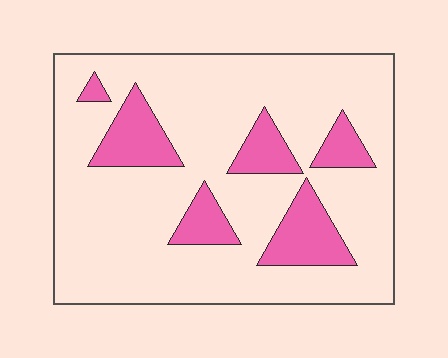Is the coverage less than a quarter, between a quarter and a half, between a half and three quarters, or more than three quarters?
Less than a quarter.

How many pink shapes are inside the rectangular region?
6.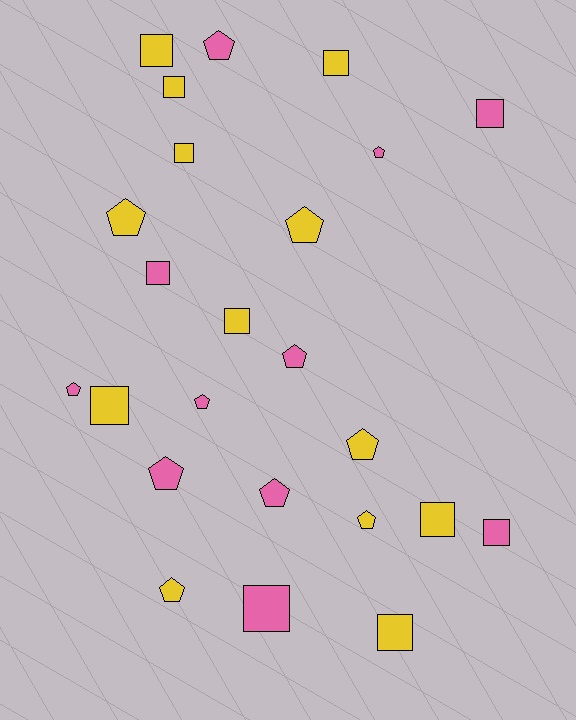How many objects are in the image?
There are 24 objects.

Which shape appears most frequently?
Pentagon, with 12 objects.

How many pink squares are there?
There are 4 pink squares.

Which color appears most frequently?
Yellow, with 13 objects.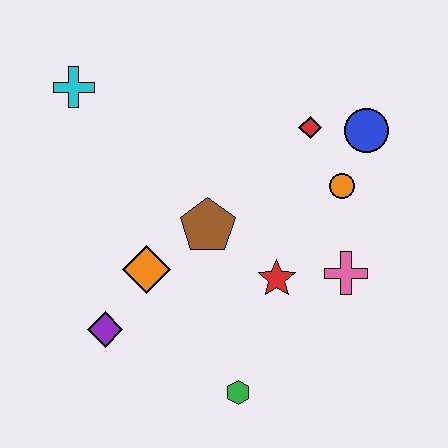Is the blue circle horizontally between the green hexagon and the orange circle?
No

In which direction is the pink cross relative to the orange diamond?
The pink cross is to the right of the orange diamond.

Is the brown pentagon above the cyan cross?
No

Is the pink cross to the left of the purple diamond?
No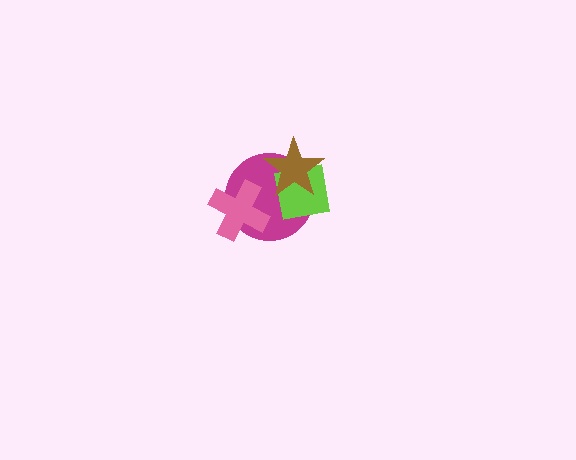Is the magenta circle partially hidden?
Yes, it is partially covered by another shape.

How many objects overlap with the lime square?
2 objects overlap with the lime square.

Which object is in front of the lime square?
The brown star is in front of the lime square.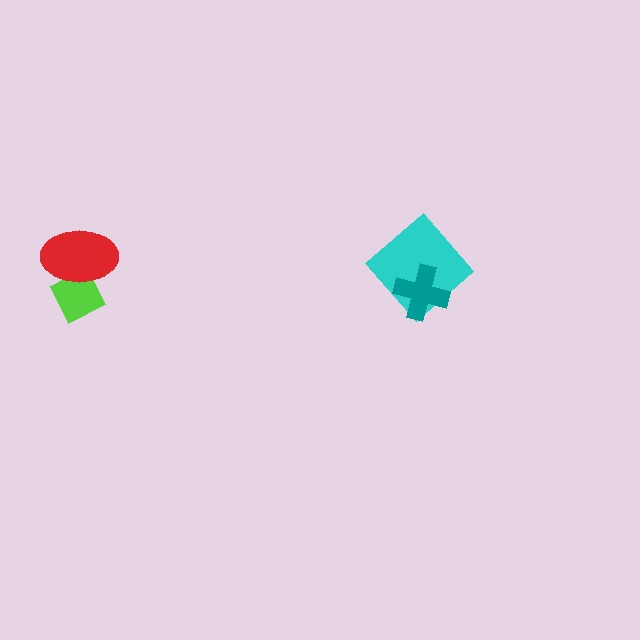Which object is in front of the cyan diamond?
The teal cross is in front of the cyan diamond.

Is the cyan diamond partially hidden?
Yes, it is partially covered by another shape.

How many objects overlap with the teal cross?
1 object overlaps with the teal cross.